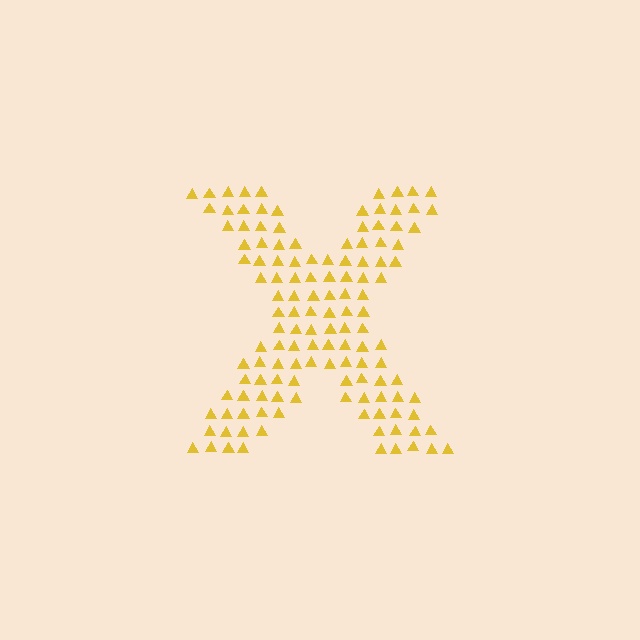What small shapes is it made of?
It is made of small triangles.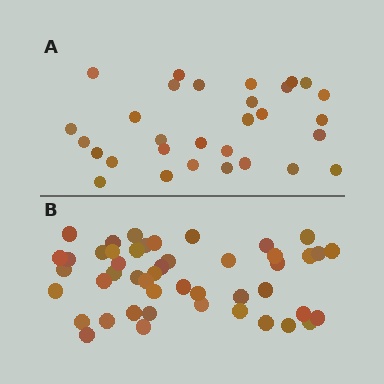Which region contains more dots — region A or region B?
Region B (the bottom region) has more dots.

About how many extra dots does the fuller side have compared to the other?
Region B has approximately 15 more dots than region A.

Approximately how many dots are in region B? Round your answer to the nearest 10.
About 50 dots. (The exact count is 47, which rounds to 50.)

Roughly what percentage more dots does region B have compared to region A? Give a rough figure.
About 55% more.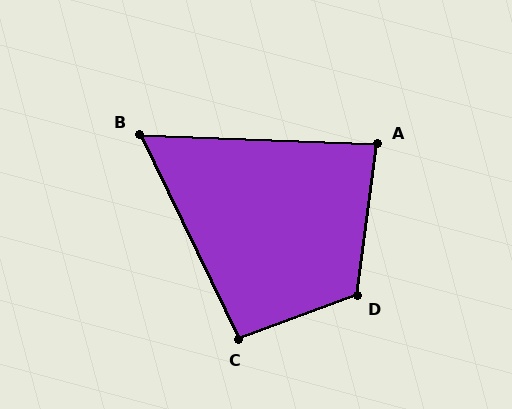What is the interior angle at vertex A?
Approximately 84 degrees (acute).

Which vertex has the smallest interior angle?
B, at approximately 62 degrees.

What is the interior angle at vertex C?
Approximately 96 degrees (obtuse).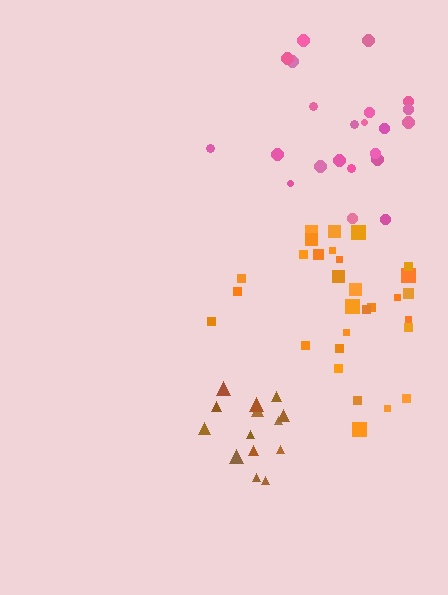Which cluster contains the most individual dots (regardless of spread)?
Orange (30).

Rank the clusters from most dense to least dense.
brown, orange, pink.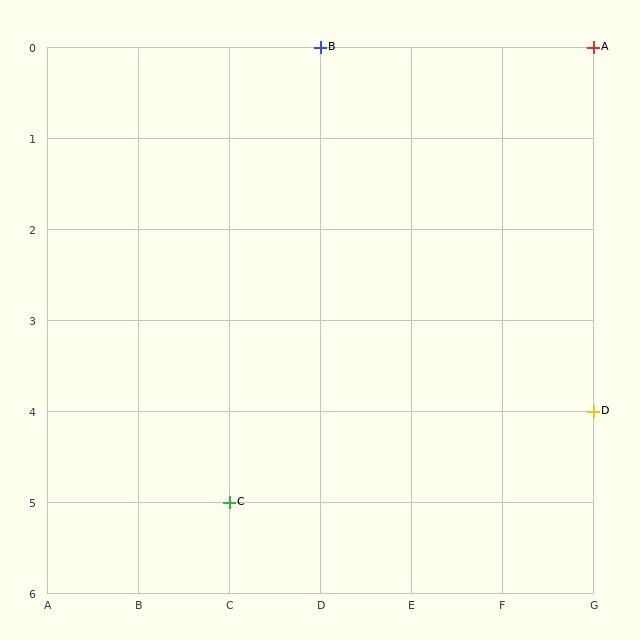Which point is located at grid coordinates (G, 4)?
Point D is at (G, 4).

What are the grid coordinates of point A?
Point A is at grid coordinates (G, 0).